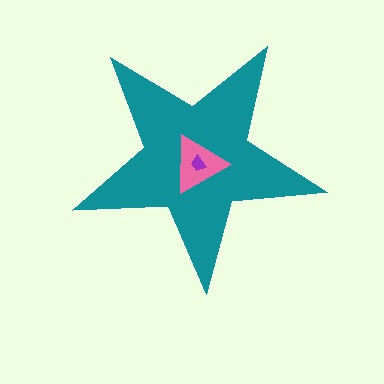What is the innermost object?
The purple trapezoid.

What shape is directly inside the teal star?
The pink triangle.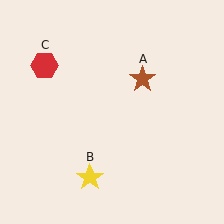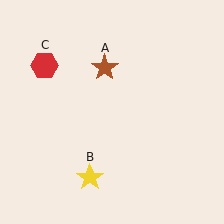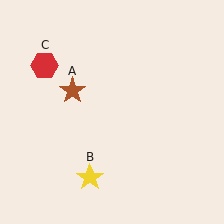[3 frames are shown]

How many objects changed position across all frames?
1 object changed position: brown star (object A).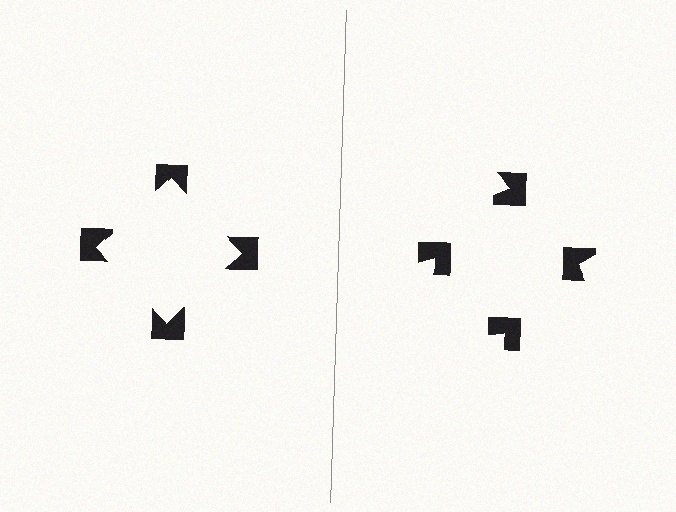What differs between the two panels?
The notched squares are positioned identically on both sides; only the wedge orientations differ. On the left they align to a square; on the right they are misaligned.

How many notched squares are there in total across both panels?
8 — 4 on each side.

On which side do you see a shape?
An illusory square appears on the left side. On the right side the wedge cuts are rotated, so no coherent shape forms.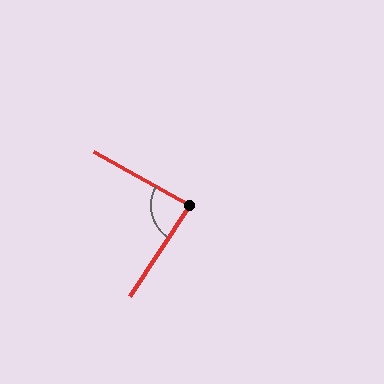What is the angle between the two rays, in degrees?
Approximately 85 degrees.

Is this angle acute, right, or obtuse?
It is approximately a right angle.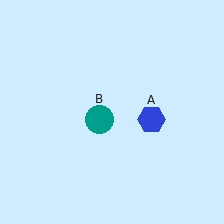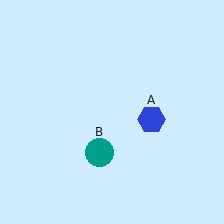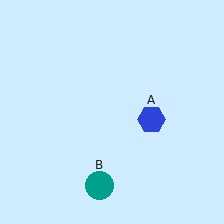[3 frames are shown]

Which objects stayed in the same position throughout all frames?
Blue hexagon (object A) remained stationary.